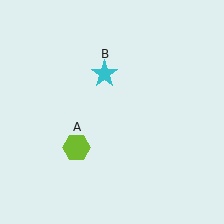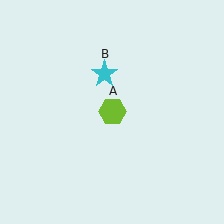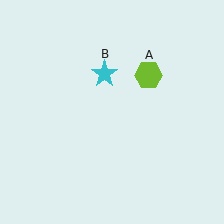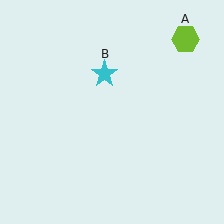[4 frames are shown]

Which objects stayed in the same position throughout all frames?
Cyan star (object B) remained stationary.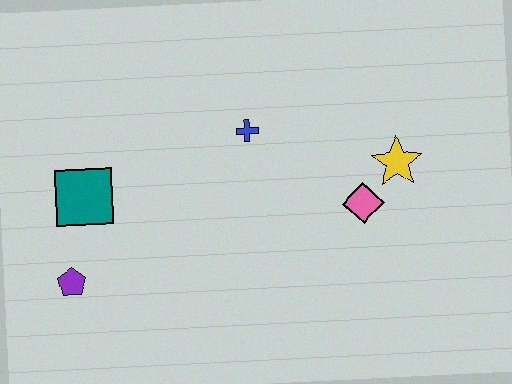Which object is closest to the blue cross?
The pink diamond is closest to the blue cross.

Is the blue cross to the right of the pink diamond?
No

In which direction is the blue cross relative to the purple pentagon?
The blue cross is to the right of the purple pentagon.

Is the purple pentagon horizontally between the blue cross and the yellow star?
No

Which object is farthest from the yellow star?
The purple pentagon is farthest from the yellow star.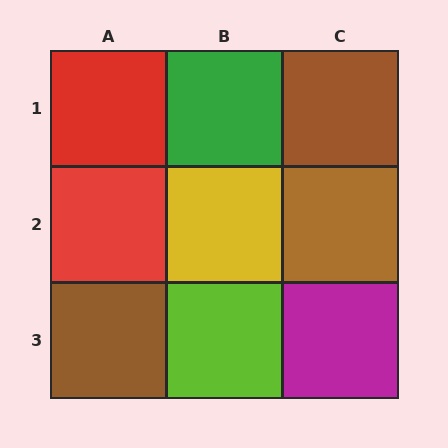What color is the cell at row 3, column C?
Magenta.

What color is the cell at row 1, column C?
Brown.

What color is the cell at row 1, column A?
Red.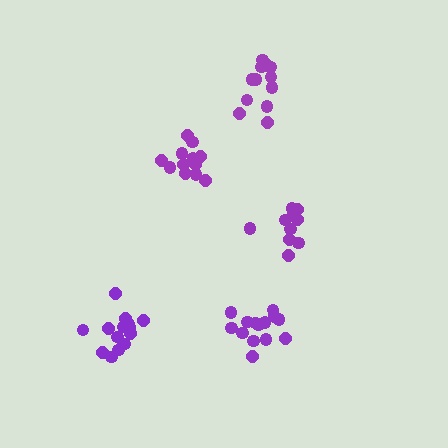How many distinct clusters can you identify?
There are 5 distinct clusters.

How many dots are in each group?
Group 1: 10 dots, Group 2: 12 dots, Group 3: 12 dots, Group 4: 14 dots, Group 5: 15 dots (63 total).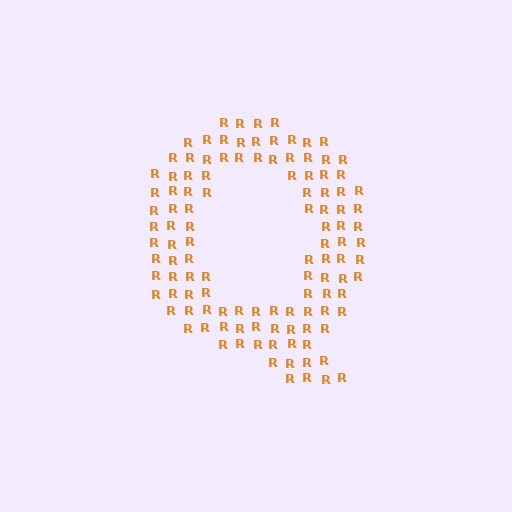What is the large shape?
The large shape is the letter Q.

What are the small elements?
The small elements are letter R's.